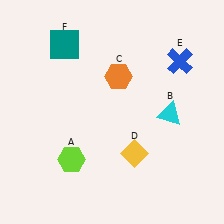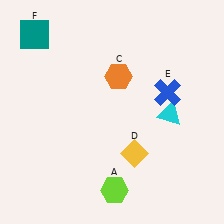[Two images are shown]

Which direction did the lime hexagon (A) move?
The lime hexagon (A) moved right.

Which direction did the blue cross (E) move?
The blue cross (E) moved down.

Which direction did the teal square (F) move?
The teal square (F) moved left.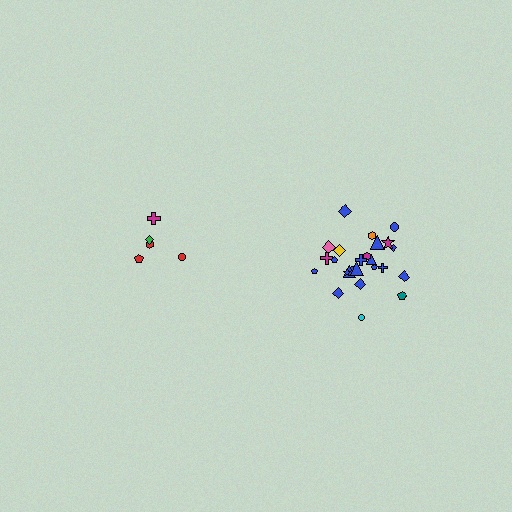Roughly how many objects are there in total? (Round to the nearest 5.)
Roughly 30 objects in total.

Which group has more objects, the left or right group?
The right group.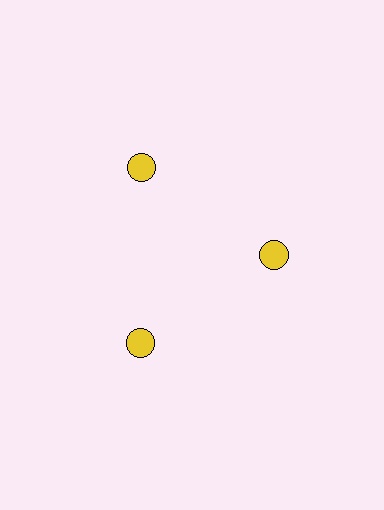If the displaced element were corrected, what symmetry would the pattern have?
It would have 3-fold rotational symmetry — the pattern would map onto itself every 120 degrees.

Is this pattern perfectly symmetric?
No. The 3 yellow circles are arranged in a ring, but one element near the 3 o'clock position is pulled inward toward the center, breaking the 3-fold rotational symmetry.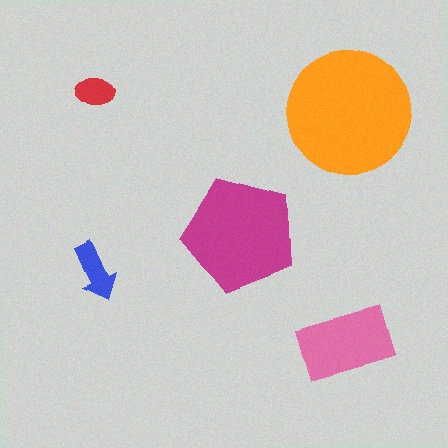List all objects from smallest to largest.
The red ellipse, the blue arrow, the pink rectangle, the magenta pentagon, the orange circle.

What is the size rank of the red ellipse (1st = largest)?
5th.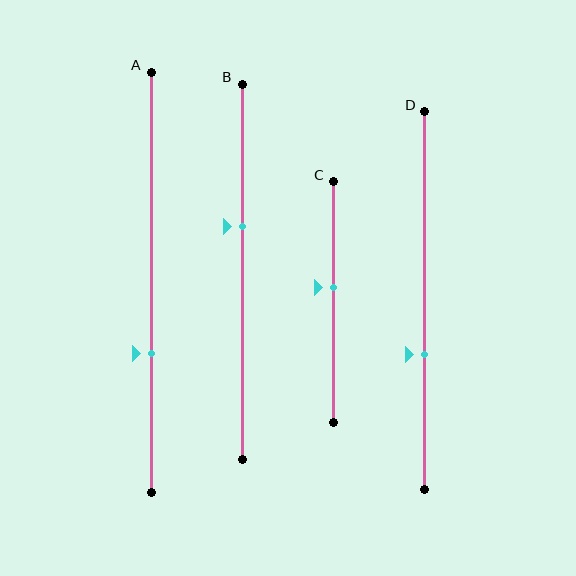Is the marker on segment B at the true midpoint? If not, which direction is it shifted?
No, the marker on segment B is shifted upward by about 12% of the segment length.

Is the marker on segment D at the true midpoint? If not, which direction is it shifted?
No, the marker on segment D is shifted downward by about 14% of the segment length.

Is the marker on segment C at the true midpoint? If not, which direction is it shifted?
No, the marker on segment C is shifted upward by about 6% of the segment length.